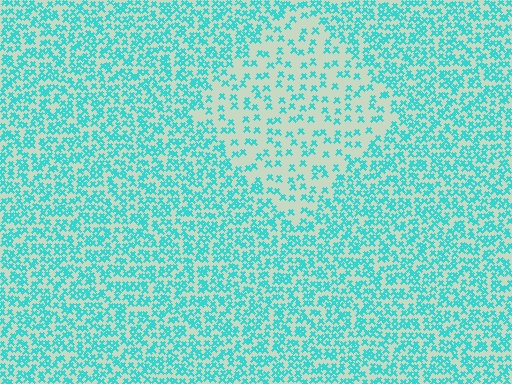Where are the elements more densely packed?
The elements are more densely packed outside the diamond boundary.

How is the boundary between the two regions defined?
The boundary is defined by a change in element density (approximately 2.3x ratio). All elements are the same color, size, and shape.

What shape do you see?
I see a diamond.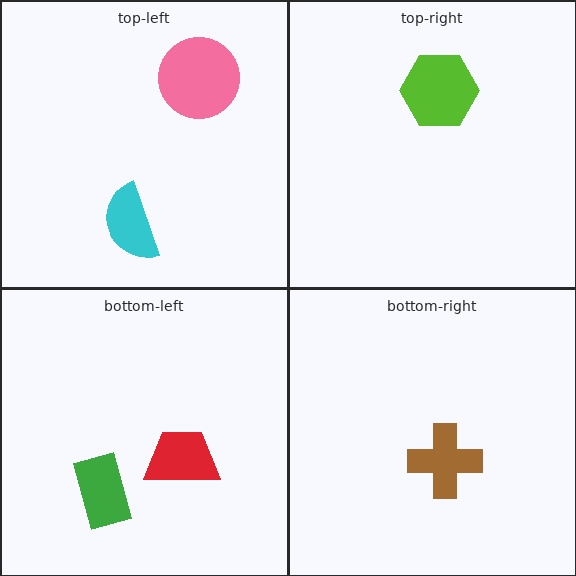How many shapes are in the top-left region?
2.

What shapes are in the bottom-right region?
The brown cross.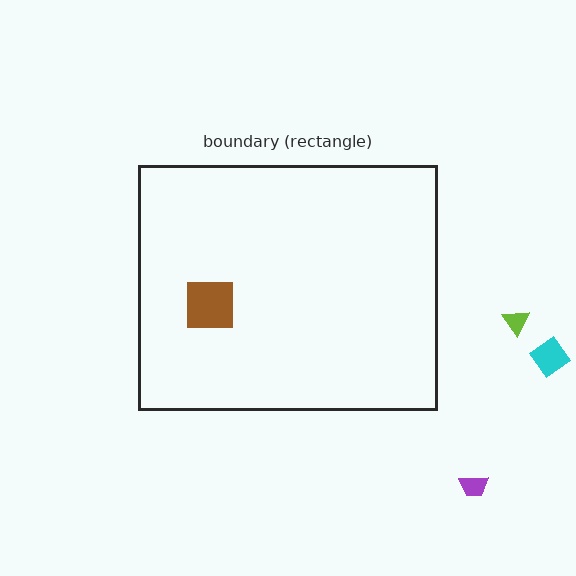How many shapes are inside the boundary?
1 inside, 3 outside.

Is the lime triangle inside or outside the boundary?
Outside.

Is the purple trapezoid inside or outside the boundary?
Outside.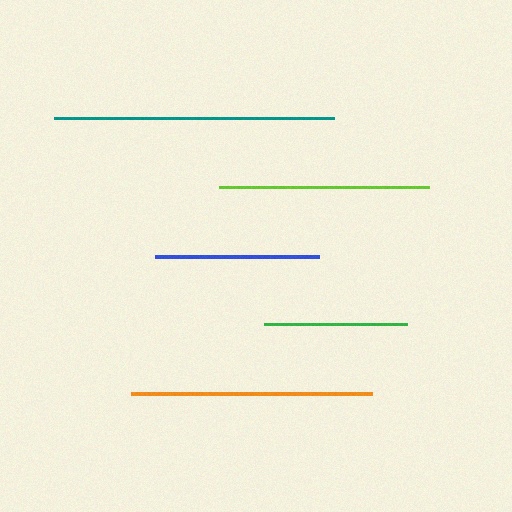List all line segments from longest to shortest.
From longest to shortest: teal, orange, lime, blue, green.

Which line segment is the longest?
The teal line is the longest at approximately 281 pixels.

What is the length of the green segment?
The green segment is approximately 143 pixels long.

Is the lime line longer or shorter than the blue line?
The lime line is longer than the blue line.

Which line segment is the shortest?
The green line is the shortest at approximately 143 pixels.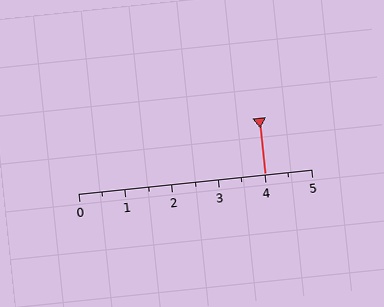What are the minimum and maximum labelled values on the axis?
The axis runs from 0 to 5.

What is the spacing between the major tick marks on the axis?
The major ticks are spaced 1 apart.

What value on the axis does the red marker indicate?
The marker indicates approximately 4.